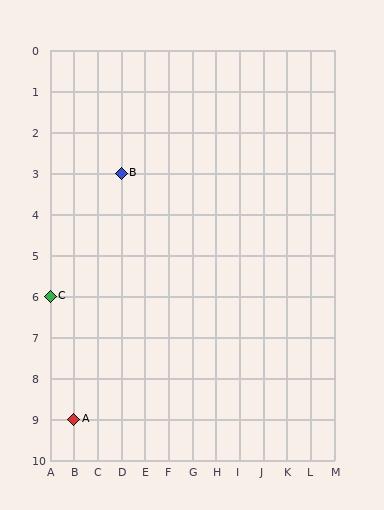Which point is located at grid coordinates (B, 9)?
Point A is at (B, 9).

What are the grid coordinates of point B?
Point B is at grid coordinates (D, 3).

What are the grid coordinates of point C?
Point C is at grid coordinates (A, 6).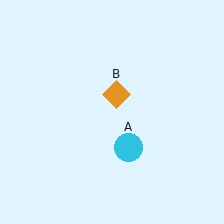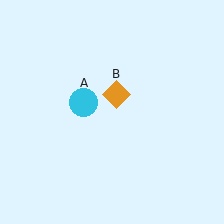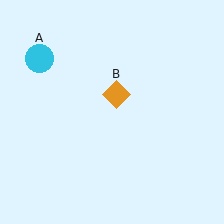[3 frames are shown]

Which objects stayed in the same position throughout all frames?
Orange diamond (object B) remained stationary.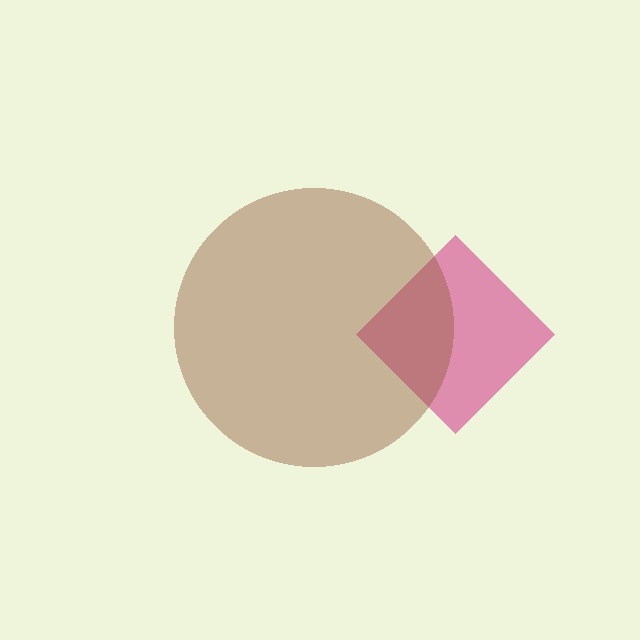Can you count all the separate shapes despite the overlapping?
Yes, there are 2 separate shapes.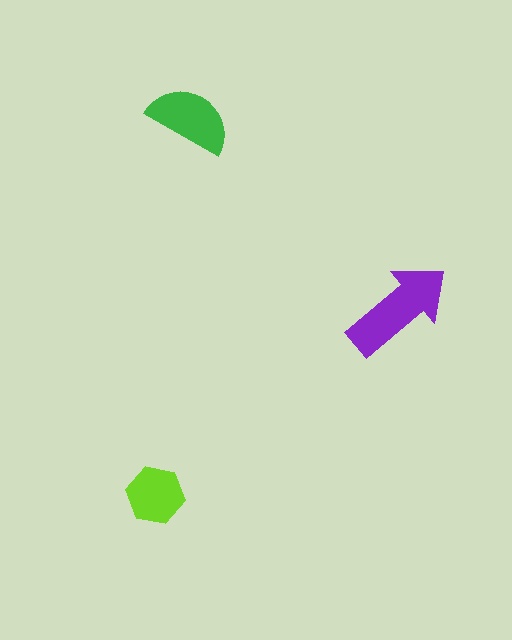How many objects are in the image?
There are 3 objects in the image.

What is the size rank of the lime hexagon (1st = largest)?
3rd.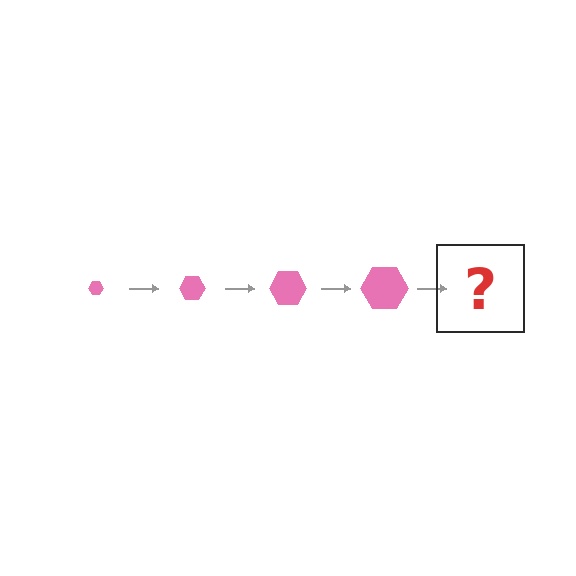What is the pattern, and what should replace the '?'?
The pattern is that the hexagon gets progressively larger each step. The '?' should be a pink hexagon, larger than the previous one.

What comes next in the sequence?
The next element should be a pink hexagon, larger than the previous one.